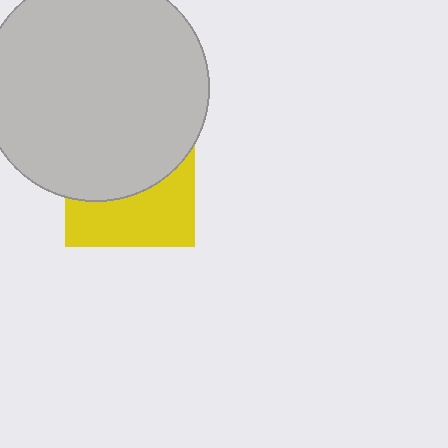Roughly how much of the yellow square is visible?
About half of it is visible (roughly 45%).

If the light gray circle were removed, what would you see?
You would see the complete yellow square.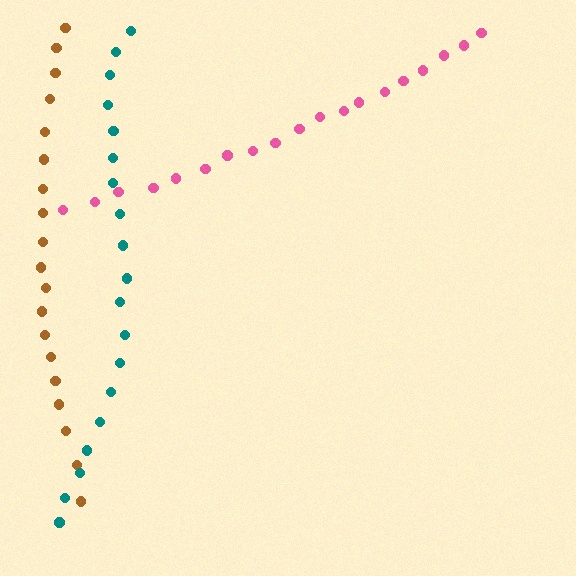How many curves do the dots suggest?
There are 3 distinct paths.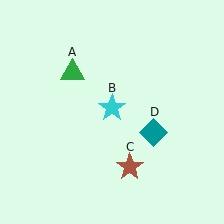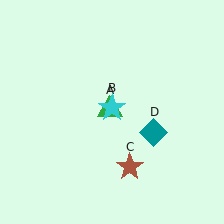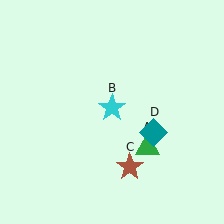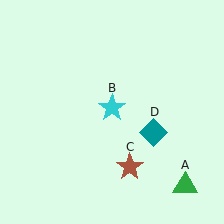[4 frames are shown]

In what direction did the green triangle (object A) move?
The green triangle (object A) moved down and to the right.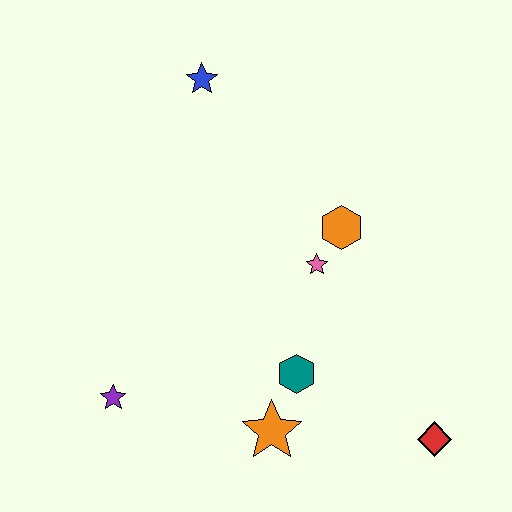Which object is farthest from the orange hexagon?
The purple star is farthest from the orange hexagon.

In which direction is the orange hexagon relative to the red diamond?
The orange hexagon is above the red diamond.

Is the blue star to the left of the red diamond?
Yes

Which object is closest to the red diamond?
The teal hexagon is closest to the red diamond.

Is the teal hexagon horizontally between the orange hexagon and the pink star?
No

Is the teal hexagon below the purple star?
No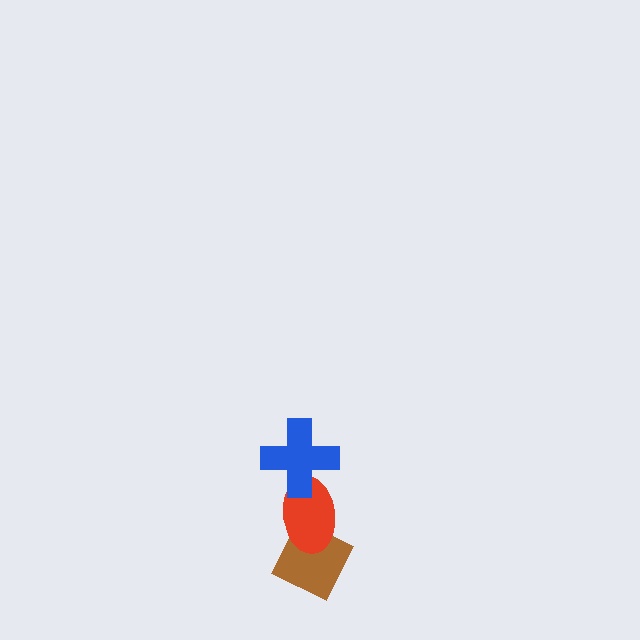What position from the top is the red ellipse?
The red ellipse is 2nd from the top.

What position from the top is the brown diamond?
The brown diamond is 3rd from the top.